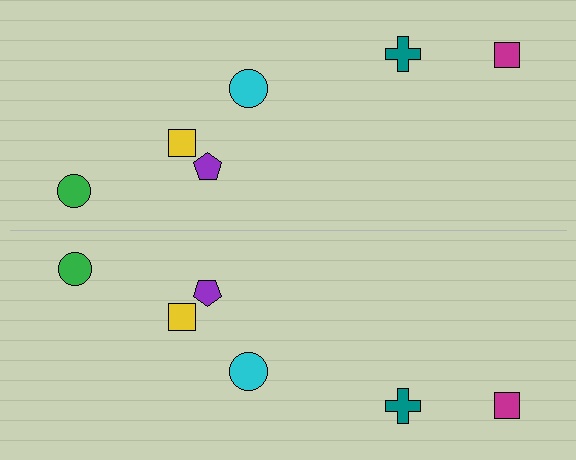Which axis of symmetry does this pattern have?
The pattern has a horizontal axis of symmetry running through the center of the image.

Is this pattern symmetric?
Yes, this pattern has bilateral (reflection) symmetry.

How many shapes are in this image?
There are 12 shapes in this image.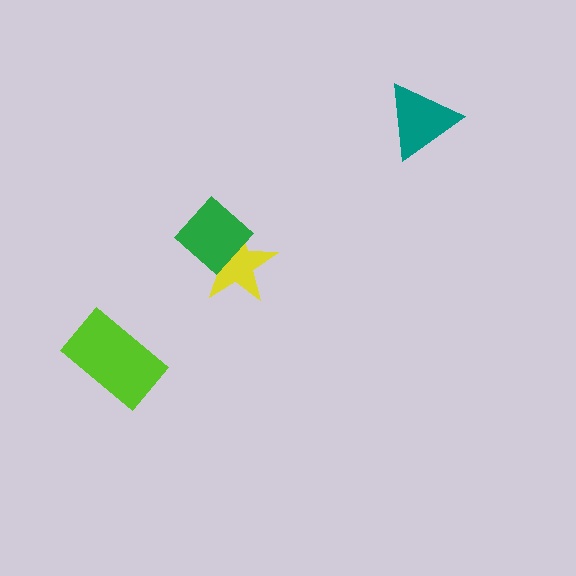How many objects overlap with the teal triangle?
0 objects overlap with the teal triangle.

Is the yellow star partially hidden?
Yes, it is partially covered by another shape.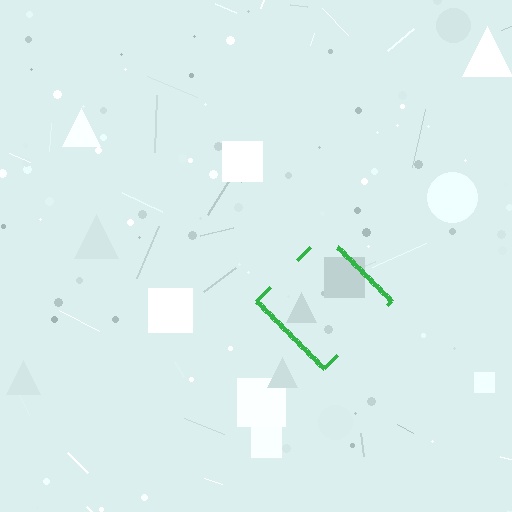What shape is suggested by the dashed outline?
The dashed outline suggests a diamond.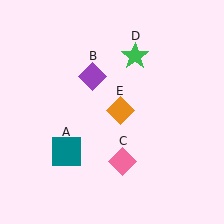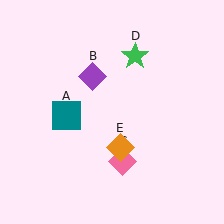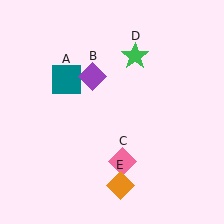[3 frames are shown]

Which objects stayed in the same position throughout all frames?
Purple diamond (object B) and pink diamond (object C) and green star (object D) remained stationary.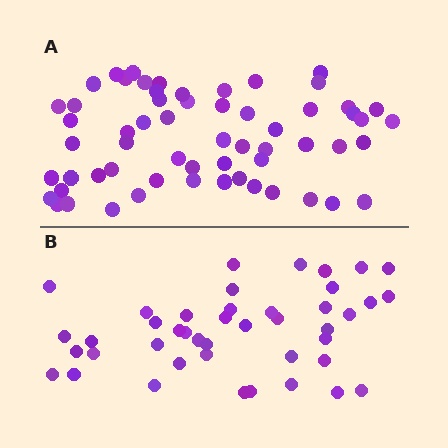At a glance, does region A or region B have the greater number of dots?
Region A (the top region) has more dots.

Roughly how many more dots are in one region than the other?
Region A has approximately 15 more dots than region B.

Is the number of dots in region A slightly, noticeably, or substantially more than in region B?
Region A has noticeably more, but not dramatically so. The ratio is roughly 1.4 to 1.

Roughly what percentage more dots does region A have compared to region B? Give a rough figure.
About 40% more.